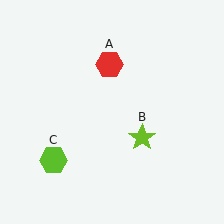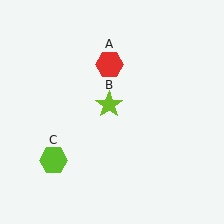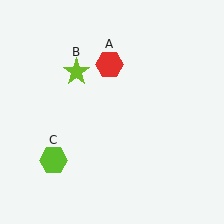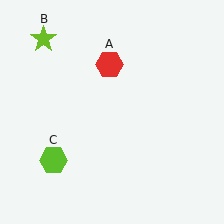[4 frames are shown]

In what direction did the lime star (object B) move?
The lime star (object B) moved up and to the left.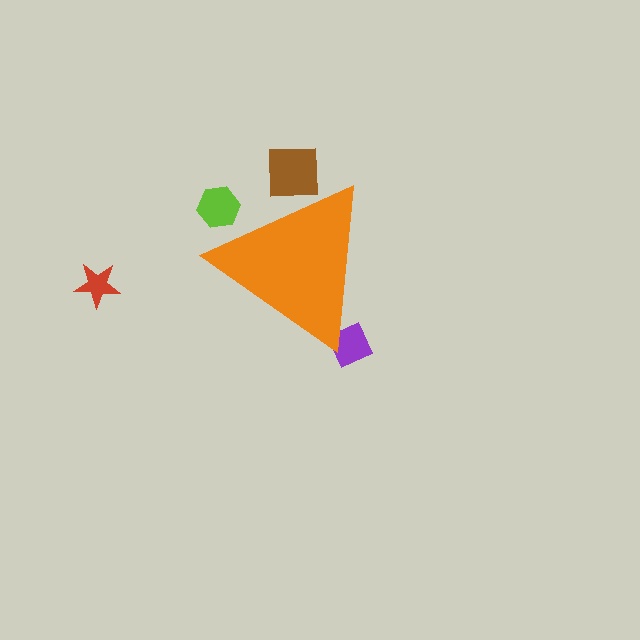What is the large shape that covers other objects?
An orange triangle.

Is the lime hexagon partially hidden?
Yes, the lime hexagon is partially hidden behind the orange triangle.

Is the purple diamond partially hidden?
Yes, the purple diamond is partially hidden behind the orange triangle.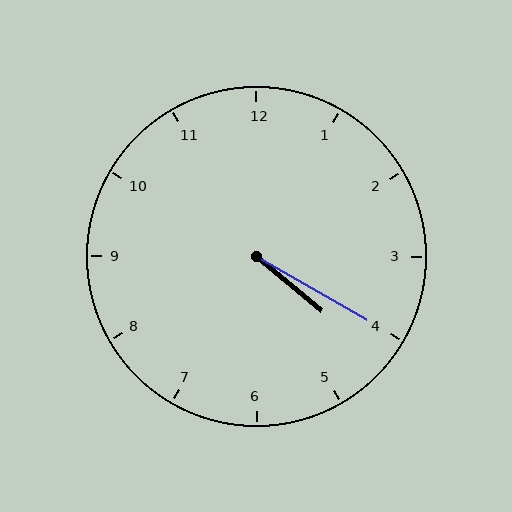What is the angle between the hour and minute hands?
Approximately 10 degrees.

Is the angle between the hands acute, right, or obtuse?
It is acute.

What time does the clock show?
4:20.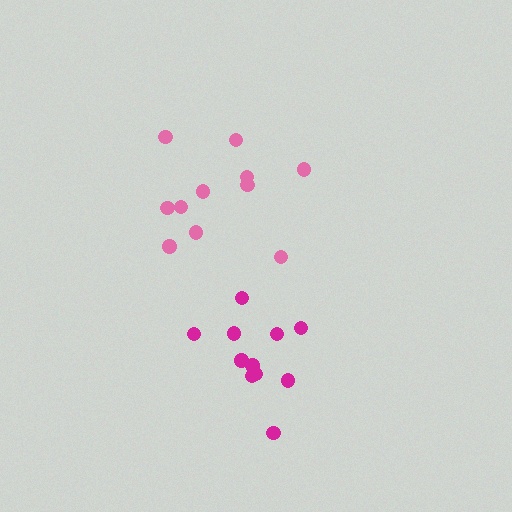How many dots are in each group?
Group 1: 11 dots, Group 2: 11 dots (22 total).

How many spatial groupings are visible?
There are 2 spatial groupings.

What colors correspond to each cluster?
The clusters are colored: pink, magenta.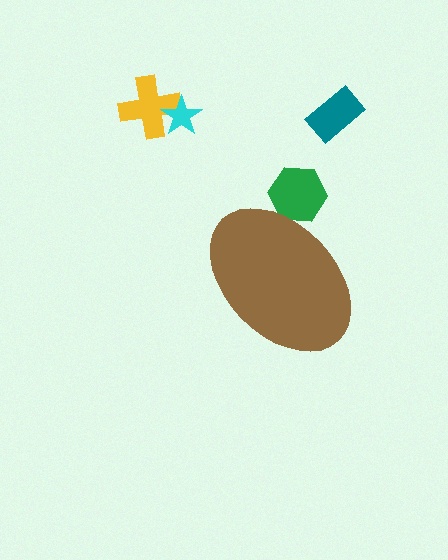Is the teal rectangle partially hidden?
No, the teal rectangle is fully visible.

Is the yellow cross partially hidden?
No, the yellow cross is fully visible.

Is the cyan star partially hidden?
No, the cyan star is fully visible.